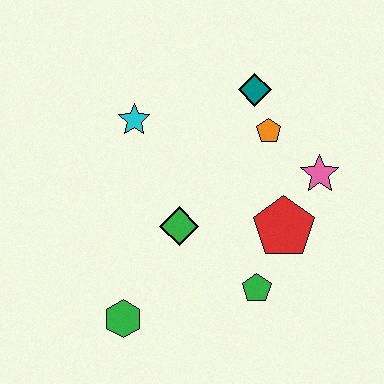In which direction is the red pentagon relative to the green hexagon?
The red pentagon is to the right of the green hexagon.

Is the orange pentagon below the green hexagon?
No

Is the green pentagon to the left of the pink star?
Yes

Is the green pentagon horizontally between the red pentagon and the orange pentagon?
No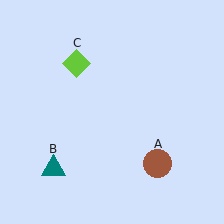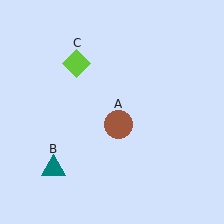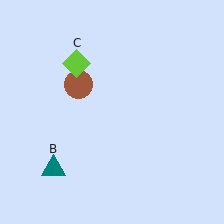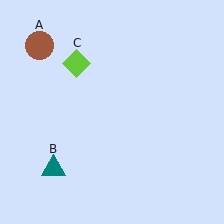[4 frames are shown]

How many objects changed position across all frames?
1 object changed position: brown circle (object A).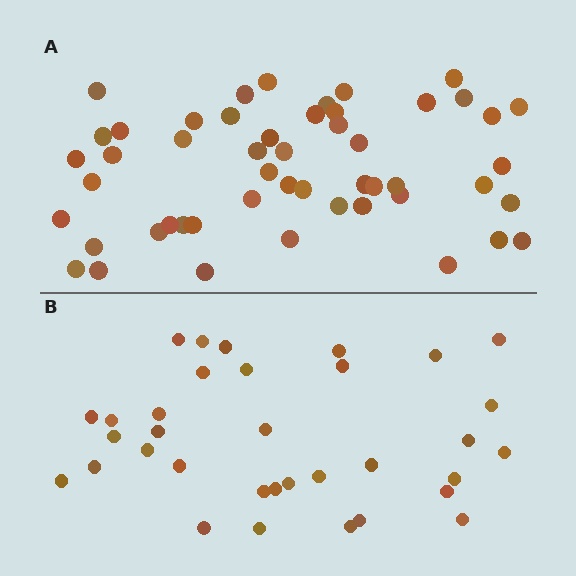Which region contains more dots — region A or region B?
Region A (the top region) has more dots.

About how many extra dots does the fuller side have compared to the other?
Region A has approximately 15 more dots than region B.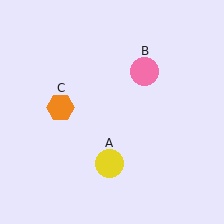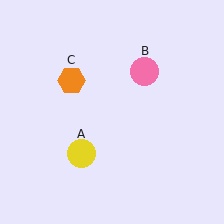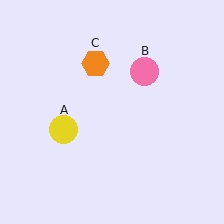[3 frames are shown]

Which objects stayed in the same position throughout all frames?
Pink circle (object B) remained stationary.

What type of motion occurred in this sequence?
The yellow circle (object A), orange hexagon (object C) rotated clockwise around the center of the scene.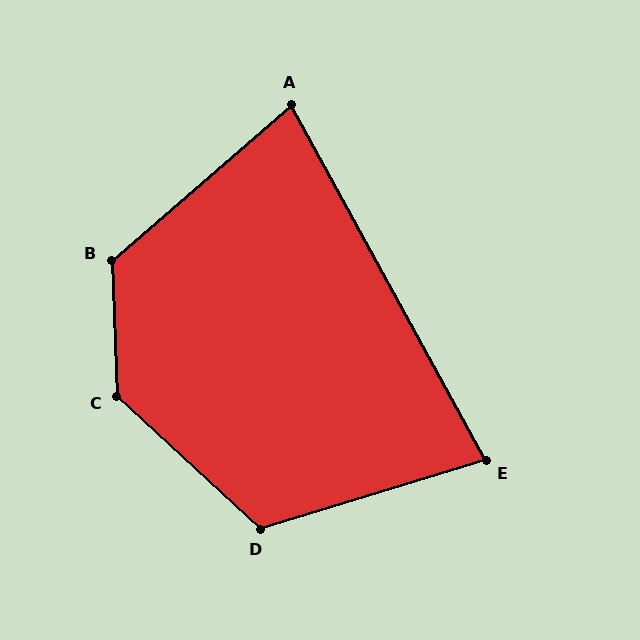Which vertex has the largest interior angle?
C, at approximately 135 degrees.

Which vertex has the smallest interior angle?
A, at approximately 78 degrees.